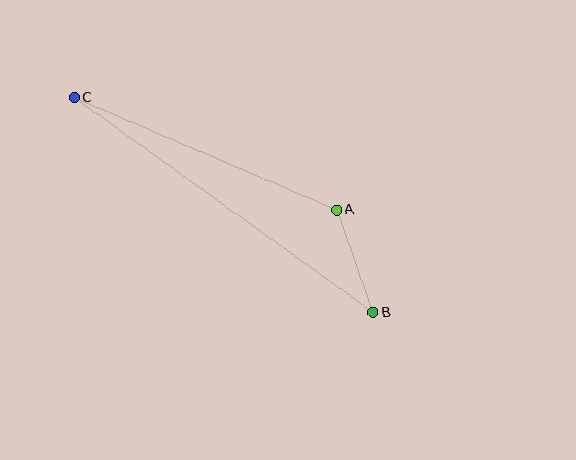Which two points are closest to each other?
Points A and B are closest to each other.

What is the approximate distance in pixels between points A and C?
The distance between A and C is approximately 285 pixels.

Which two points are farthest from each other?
Points B and C are farthest from each other.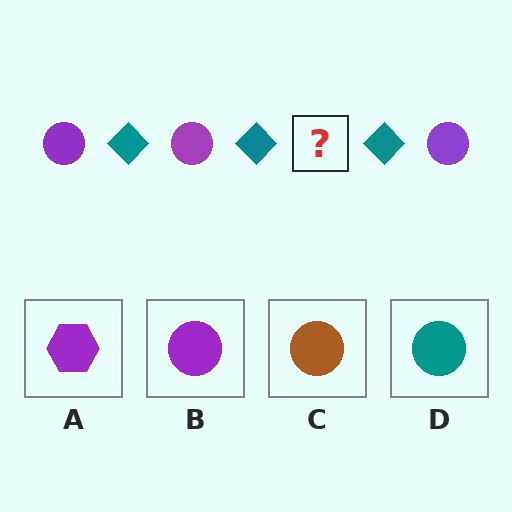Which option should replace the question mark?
Option B.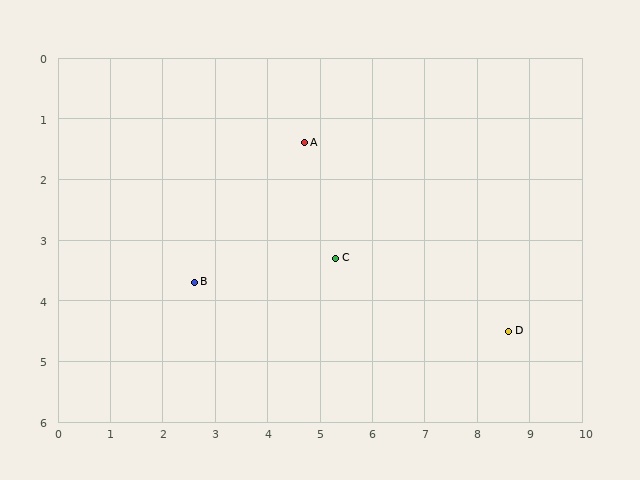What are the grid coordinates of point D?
Point D is at approximately (8.6, 4.5).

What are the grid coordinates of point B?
Point B is at approximately (2.6, 3.7).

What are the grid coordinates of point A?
Point A is at approximately (4.7, 1.4).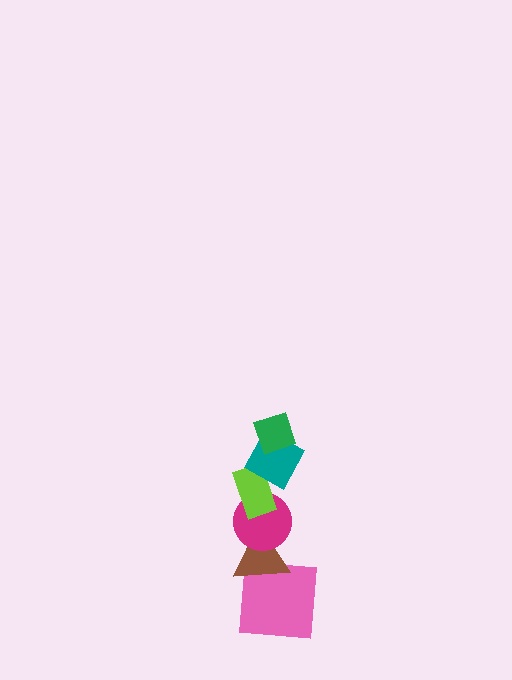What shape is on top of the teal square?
The green diamond is on top of the teal square.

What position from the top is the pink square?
The pink square is 6th from the top.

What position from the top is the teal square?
The teal square is 2nd from the top.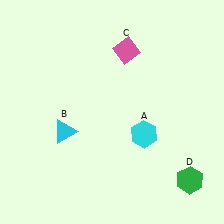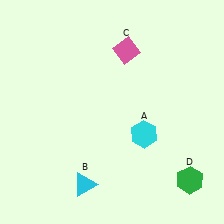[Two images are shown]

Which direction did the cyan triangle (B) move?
The cyan triangle (B) moved down.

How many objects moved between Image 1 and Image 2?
1 object moved between the two images.